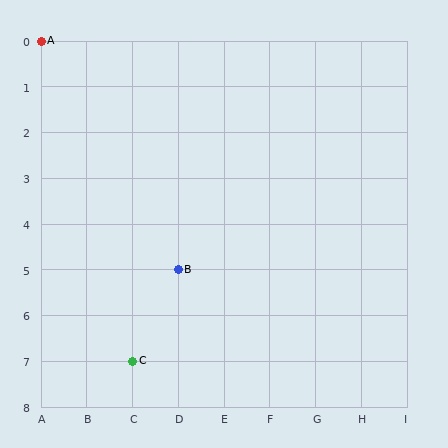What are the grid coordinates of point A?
Point A is at grid coordinates (A, 0).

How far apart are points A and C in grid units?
Points A and C are 2 columns and 7 rows apart (about 7.3 grid units diagonally).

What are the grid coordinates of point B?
Point B is at grid coordinates (D, 5).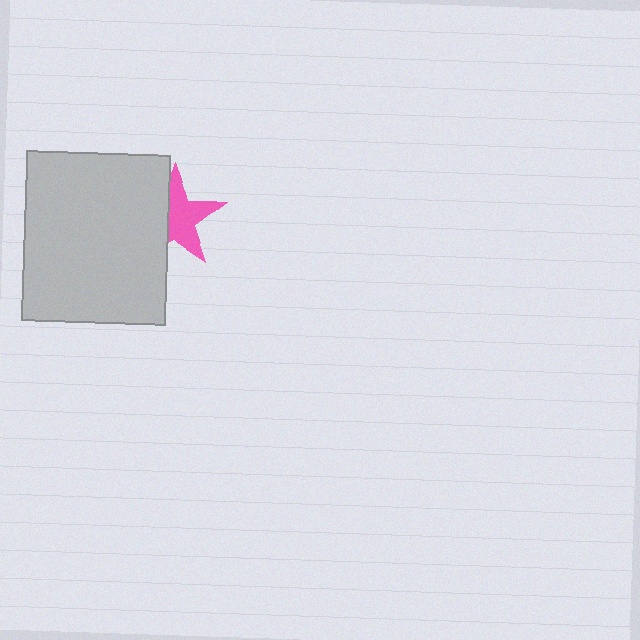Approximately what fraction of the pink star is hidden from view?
Roughly 40% of the pink star is hidden behind the light gray rectangle.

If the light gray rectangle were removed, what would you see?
You would see the complete pink star.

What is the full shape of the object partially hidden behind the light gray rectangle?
The partially hidden object is a pink star.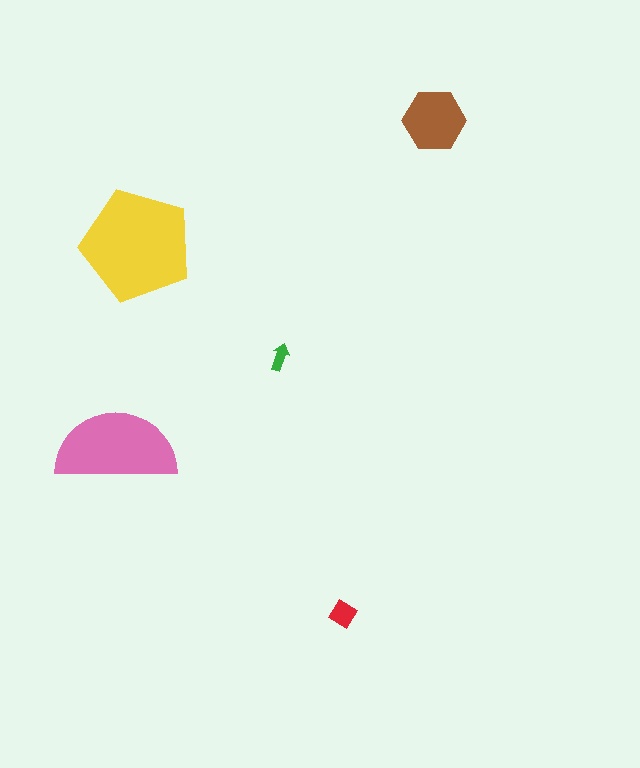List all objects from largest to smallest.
The yellow pentagon, the pink semicircle, the brown hexagon, the red diamond, the green arrow.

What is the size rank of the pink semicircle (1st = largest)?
2nd.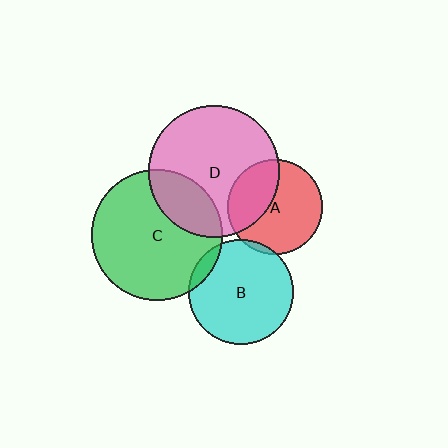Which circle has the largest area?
Circle D (pink).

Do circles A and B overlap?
Yes.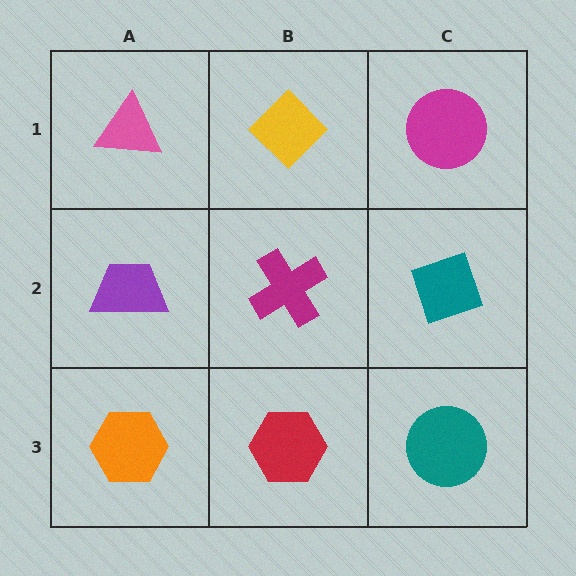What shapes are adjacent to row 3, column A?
A purple trapezoid (row 2, column A), a red hexagon (row 3, column B).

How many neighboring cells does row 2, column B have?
4.